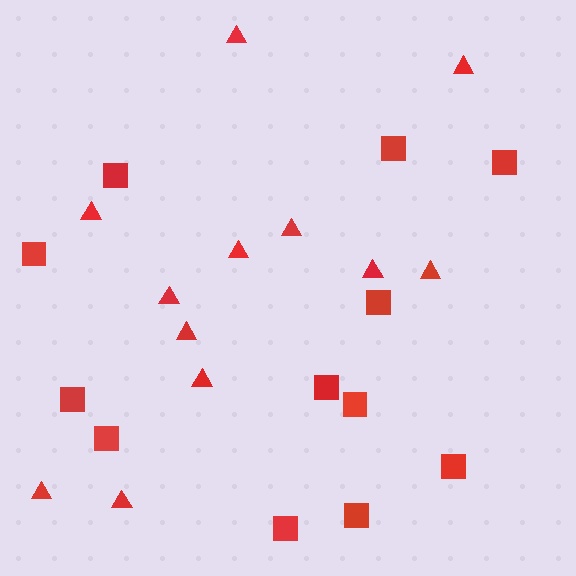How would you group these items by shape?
There are 2 groups: one group of triangles (12) and one group of squares (12).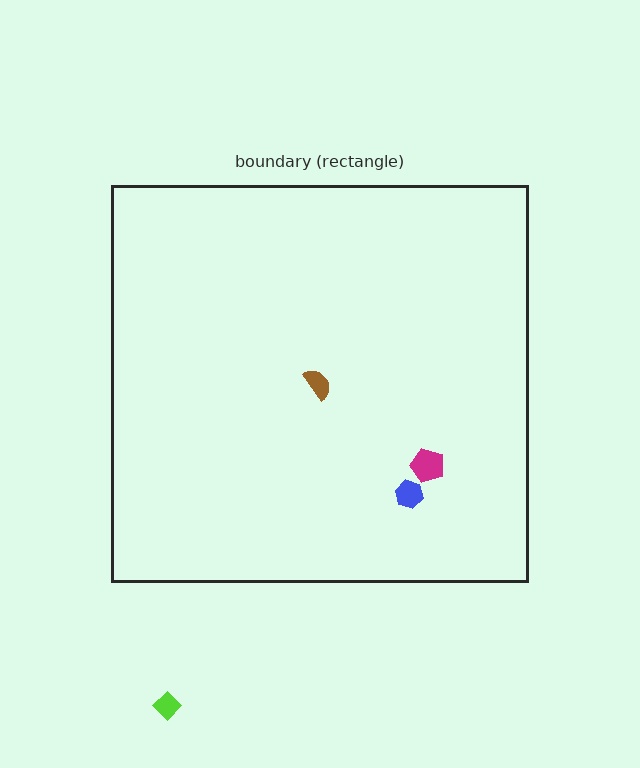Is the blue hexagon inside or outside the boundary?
Inside.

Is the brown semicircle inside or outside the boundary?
Inside.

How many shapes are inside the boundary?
3 inside, 1 outside.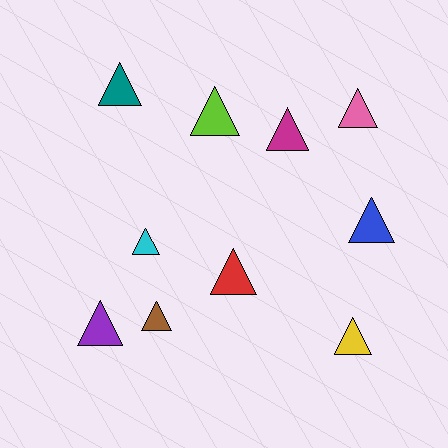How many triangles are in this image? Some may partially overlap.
There are 10 triangles.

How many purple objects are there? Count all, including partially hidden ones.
There is 1 purple object.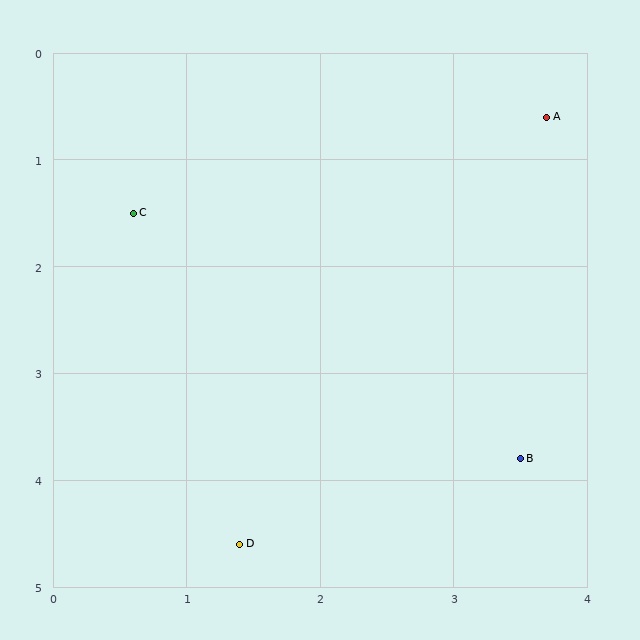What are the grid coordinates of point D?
Point D is at approximately (1.4, 4.6).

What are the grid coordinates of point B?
Point B is at approximately (3.5, 3.8).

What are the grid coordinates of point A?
Point A is at approximately (3.7, 0.6).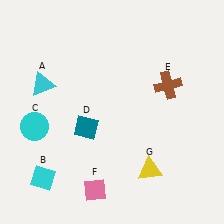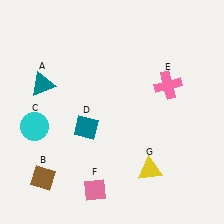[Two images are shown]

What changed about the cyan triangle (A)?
In Image 1, A is cyan. In Image 2, it changed to teal.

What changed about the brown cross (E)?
In Image 1, E is brown. In Image 2, it changed to pink.